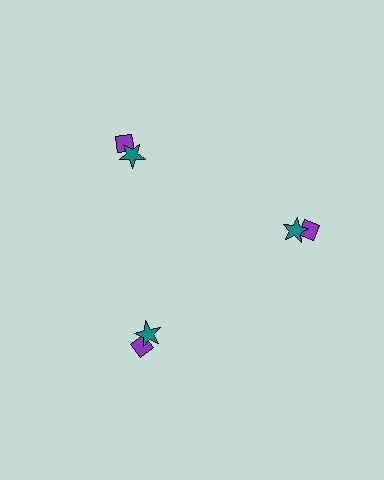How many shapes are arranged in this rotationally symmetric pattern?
There are 6 shapes, arranged in 3 groups of 2.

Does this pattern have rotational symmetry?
Yes, this pattern has 3-fold rotational symmetry. It looks the same after rotating 120 degrees around the center.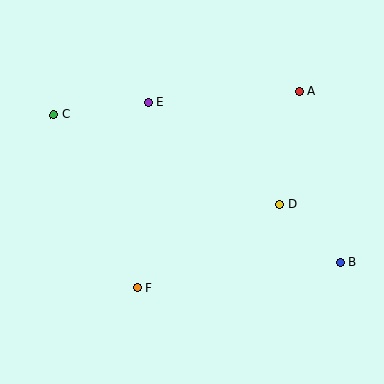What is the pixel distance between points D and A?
The distance between D and A is 114 pixels.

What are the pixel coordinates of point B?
Point B is at (341, 263).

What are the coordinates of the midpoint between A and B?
The midpoint between A and B is at (320, 177).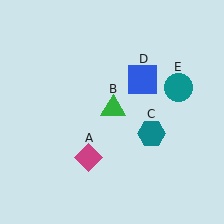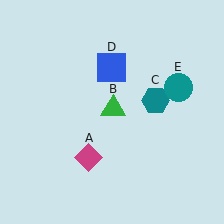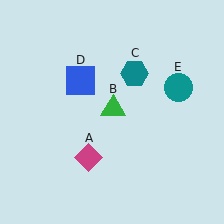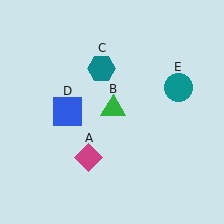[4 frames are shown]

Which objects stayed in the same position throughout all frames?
Magenta diamond (object A) and green triangle (object B) and teal circle (object E) remained stationary.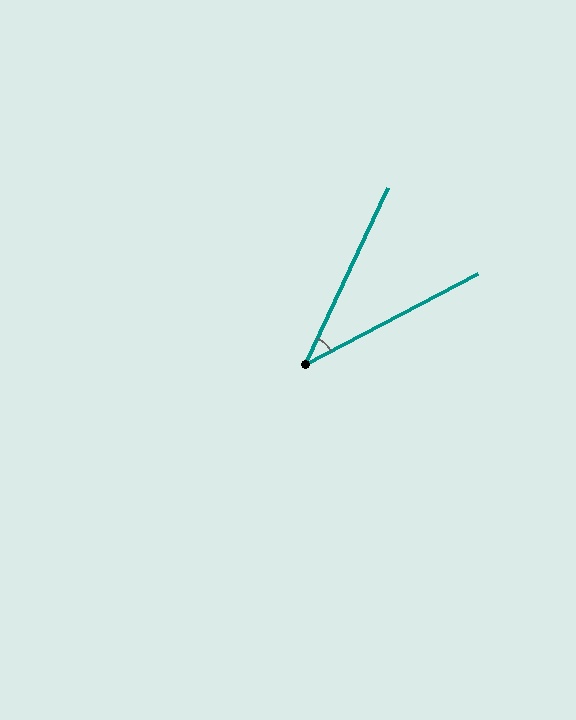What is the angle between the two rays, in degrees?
Approximately 37 degrees.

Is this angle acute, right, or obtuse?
It is acute.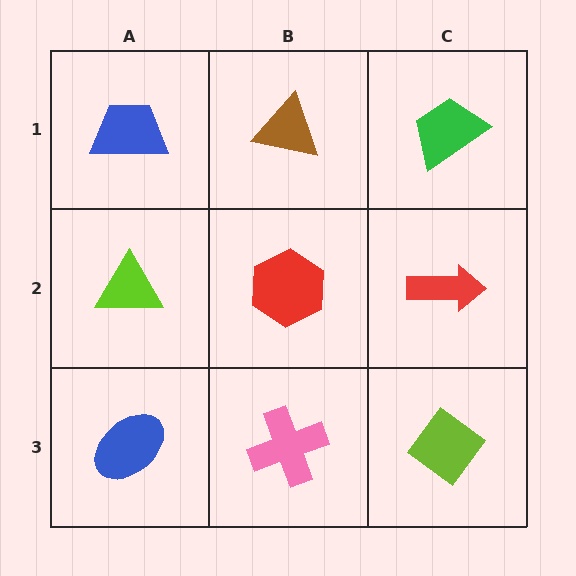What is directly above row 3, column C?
A red arrow.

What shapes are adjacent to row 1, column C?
A red arrow (row 2, column C), a brown triangle (row 1, column B).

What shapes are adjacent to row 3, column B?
A red hexagon (row 2, column B), a blue ellipse (row 3, column A), a lime diamond (row 3, column C).